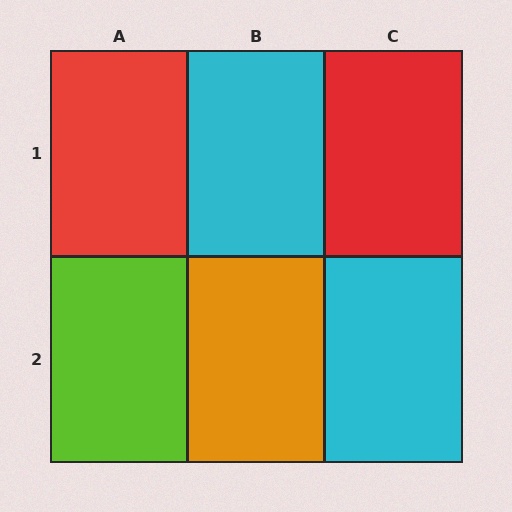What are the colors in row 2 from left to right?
Lime, orange, cyan.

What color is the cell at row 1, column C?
Red.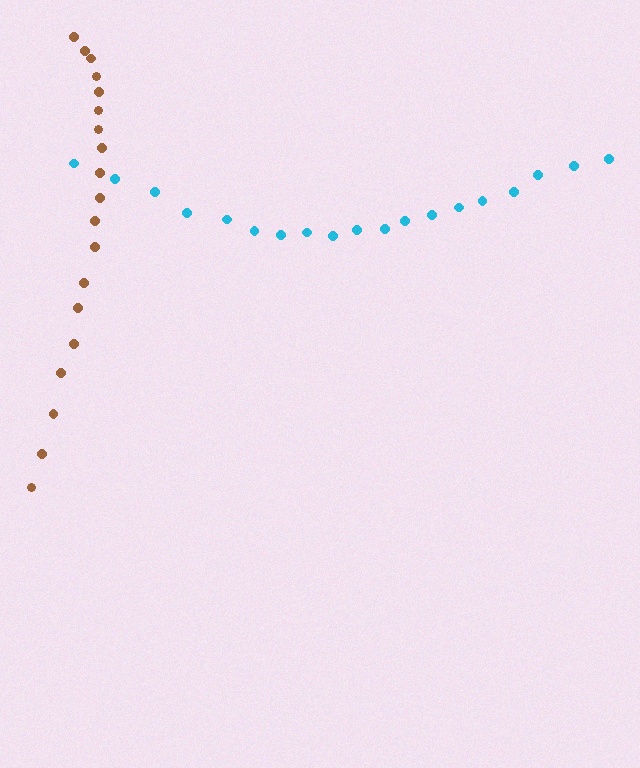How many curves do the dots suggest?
There are 2 distinct paths.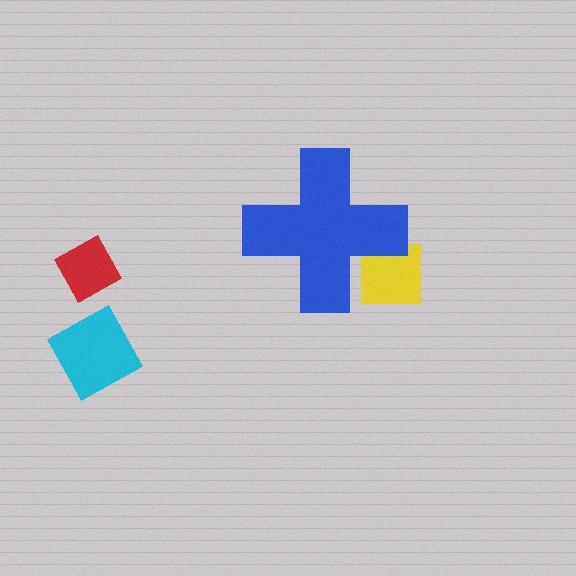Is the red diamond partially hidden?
No, the red diamond is fully visible.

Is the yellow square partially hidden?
Yes, the yellow square is partially hidden behind the blue cross.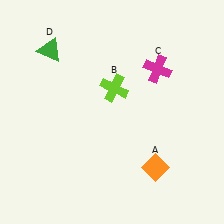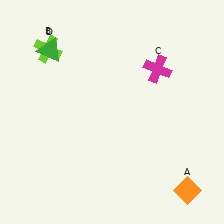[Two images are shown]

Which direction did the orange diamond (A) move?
The orange diamond (A) moved right.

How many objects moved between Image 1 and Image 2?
2 objects moved between the two images.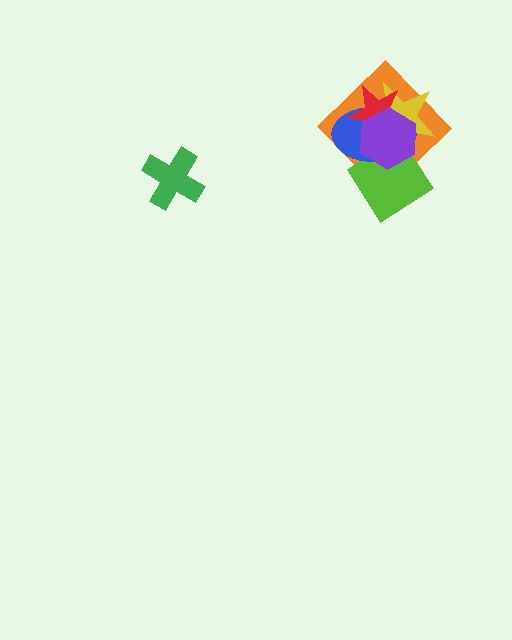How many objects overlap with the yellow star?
5 objects overlap with the yellow star.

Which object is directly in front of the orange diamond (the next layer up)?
The lime diamond is directly in front of the orange diamond.